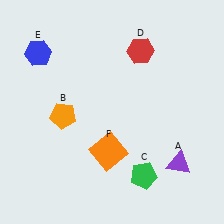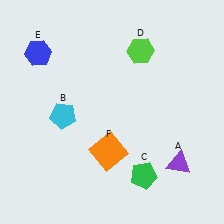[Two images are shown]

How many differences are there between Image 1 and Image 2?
There are 2 differences between the two images.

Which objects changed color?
B changed from orange to cyan. D changed from red to lime.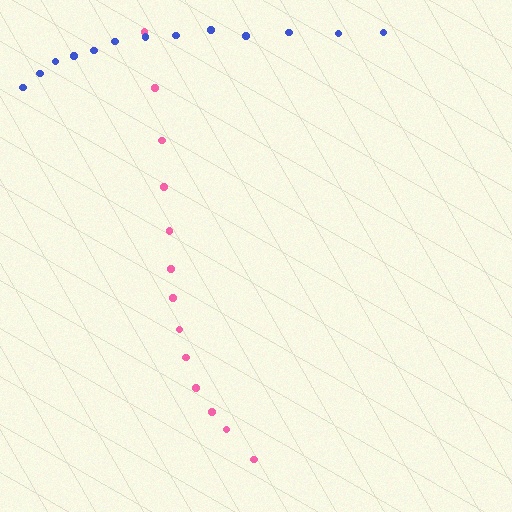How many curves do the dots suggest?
There are 2 distinct paths.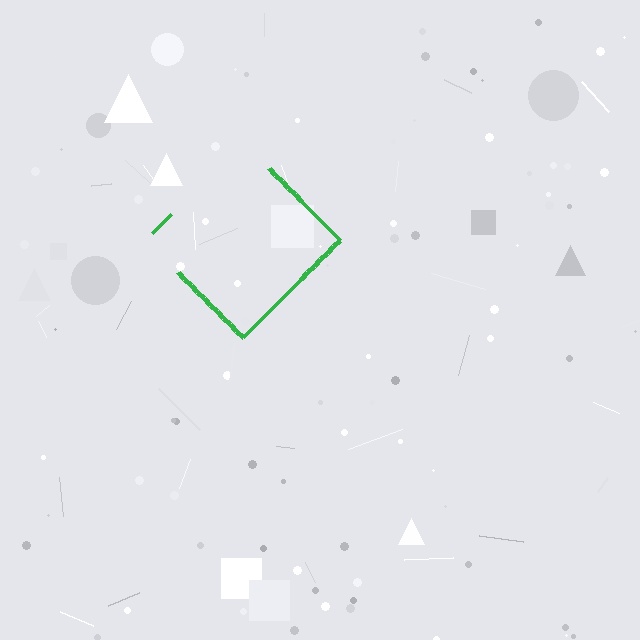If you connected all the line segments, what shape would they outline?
They would outline a diamond.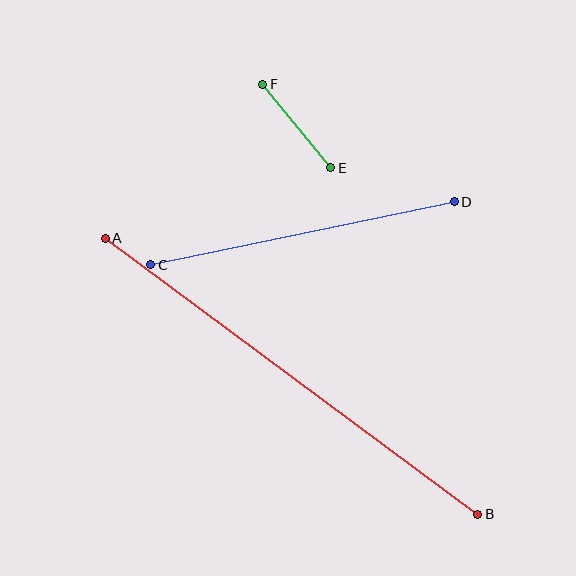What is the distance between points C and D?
The distance is approximately 310 pixels.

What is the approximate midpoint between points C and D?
The midpoint is at approximately (303, 233) pixels.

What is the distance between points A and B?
The distance is approximately 463 pixels.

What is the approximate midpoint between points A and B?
The midpoint is at approximately (292, 376) pixels.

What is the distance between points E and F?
The distance is approximately 108 pixels.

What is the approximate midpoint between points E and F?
The midpoint is at approximately (297, 126) pixels.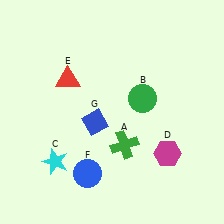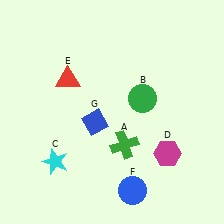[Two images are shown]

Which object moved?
The blue circle (F) moved right.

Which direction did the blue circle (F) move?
The blue circle (F) moved right.